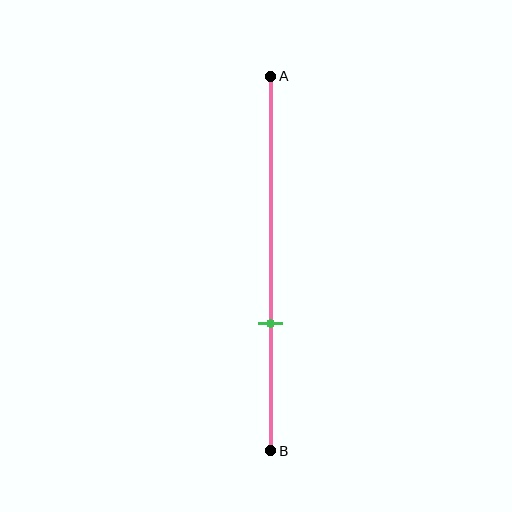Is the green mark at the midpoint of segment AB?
No, the mark is at about 65% from A, not at the 50% midpoint.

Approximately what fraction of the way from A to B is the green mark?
The green mark is approximately 65% of the way from A to B.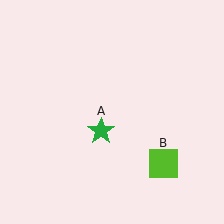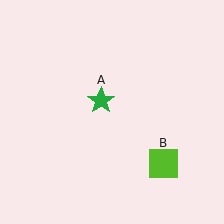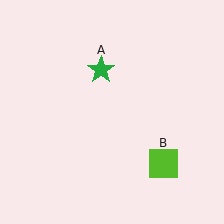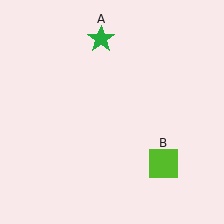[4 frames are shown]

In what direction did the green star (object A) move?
The green star (object A) moved up.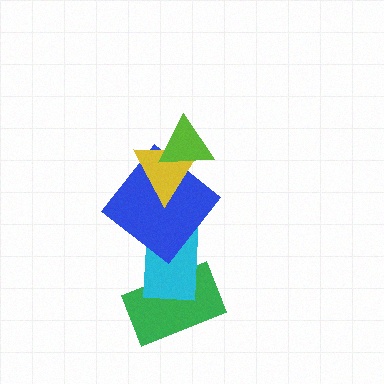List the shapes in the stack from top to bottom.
From top to bottom: the lime triangle, the yellow triangle, the blue diamond, the cyan rectangle, the green rectangle.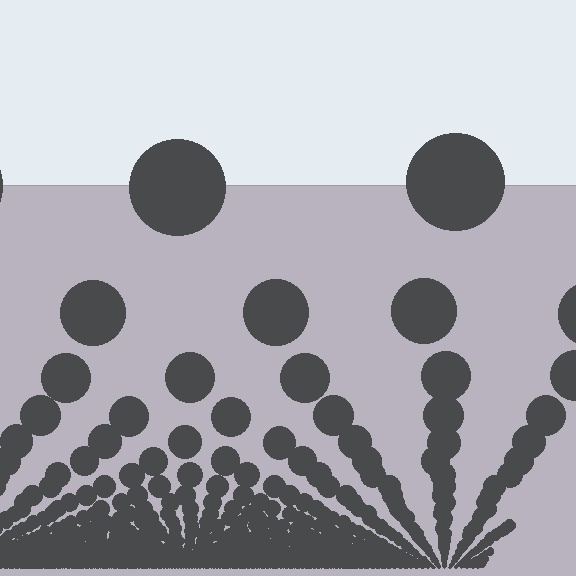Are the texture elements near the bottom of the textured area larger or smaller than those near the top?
Smaller. The gradient is inverted — elements near the bottom are smaller and denser.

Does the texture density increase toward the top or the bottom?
Density increases toward the bottom.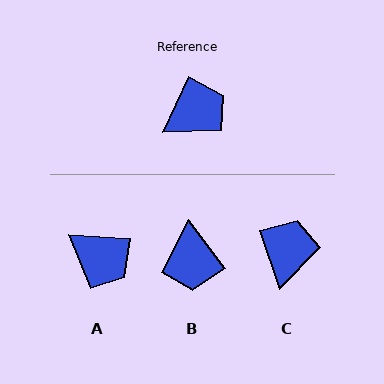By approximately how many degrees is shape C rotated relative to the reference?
Approximately 43 degrees counter-clockwise.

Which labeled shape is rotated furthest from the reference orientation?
B, about 118 degrees away.